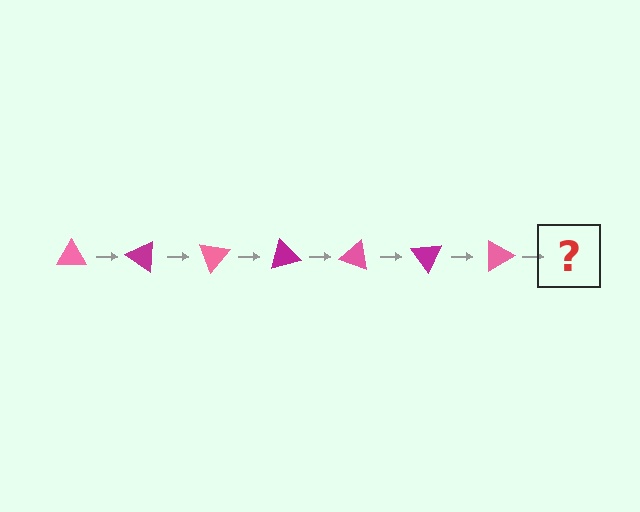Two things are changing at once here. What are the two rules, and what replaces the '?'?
The two rules are that it rotates 35 degrees each step and the color cycles through pink and magenta. The '?' should be a magenta triangle, rotated 245 degrees from the start.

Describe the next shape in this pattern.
It should be a magenta triangle, rotated 245 degrees from the start.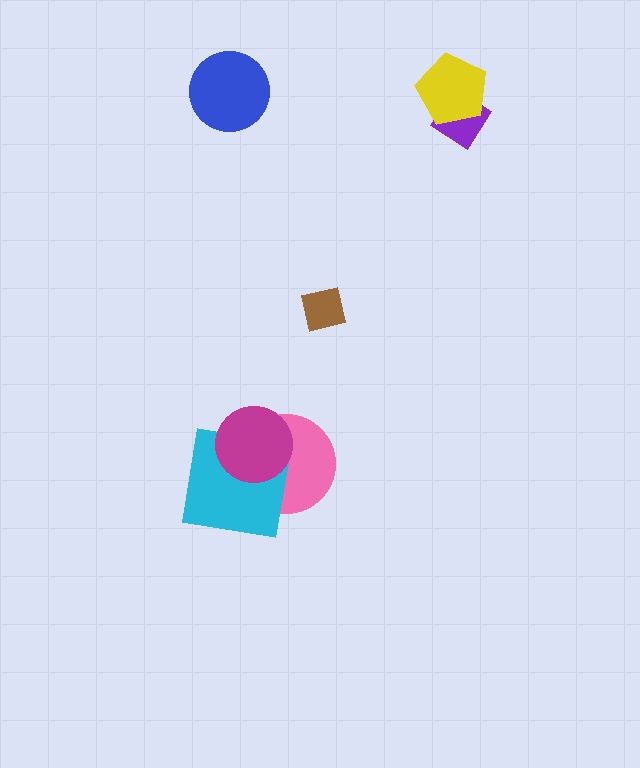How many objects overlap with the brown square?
0 objects overlap with the brown square.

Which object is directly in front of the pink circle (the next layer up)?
The cyan square is directly in front of the pink circle.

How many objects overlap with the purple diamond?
1 object overlaps with the purple diamond.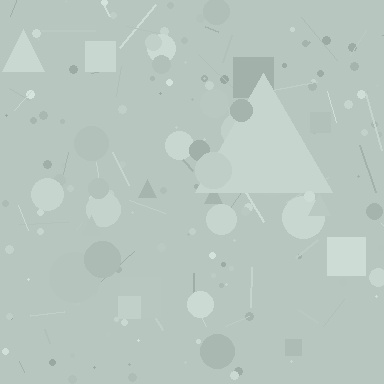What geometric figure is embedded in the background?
A triangle is embedded in the background.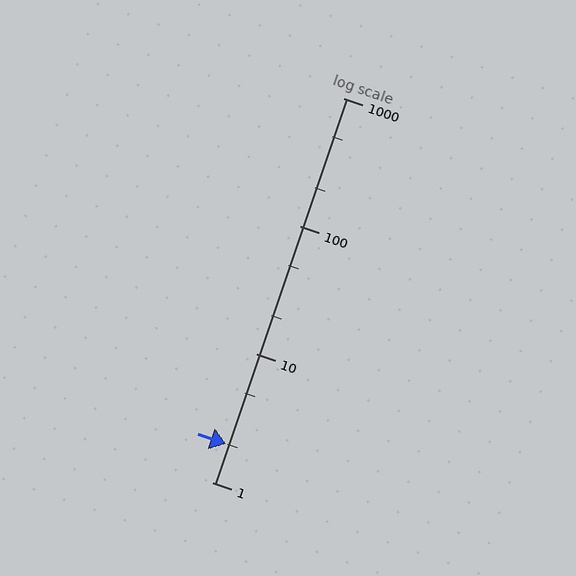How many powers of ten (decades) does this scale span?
The scale spans 3 decades, from 1 to 1000.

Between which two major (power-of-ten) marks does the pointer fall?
The pointer is between 1 and 10.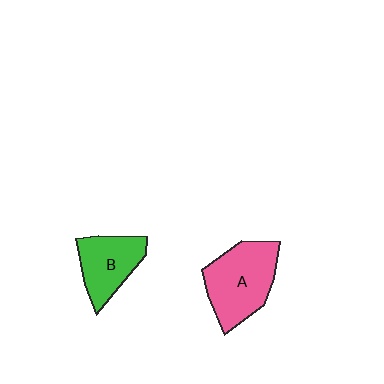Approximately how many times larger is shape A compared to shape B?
Approximately 1.4 times.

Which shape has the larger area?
Shape A (pink).